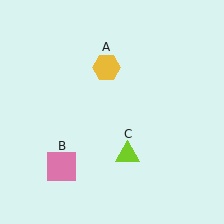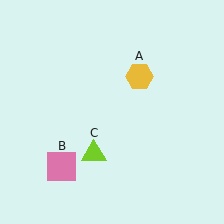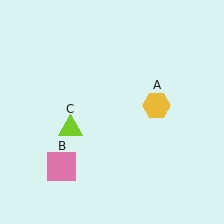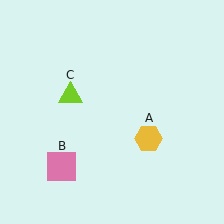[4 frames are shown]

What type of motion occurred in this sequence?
The yellow hexagon (object A), lime triangle (object C) rotated clockwise around the center of the scene.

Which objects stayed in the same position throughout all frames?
Pink square (object B) remained stationary.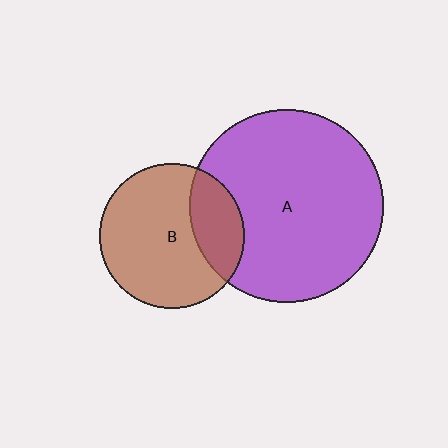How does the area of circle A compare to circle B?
Approximately 1.8 times.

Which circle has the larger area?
Circle A (purple).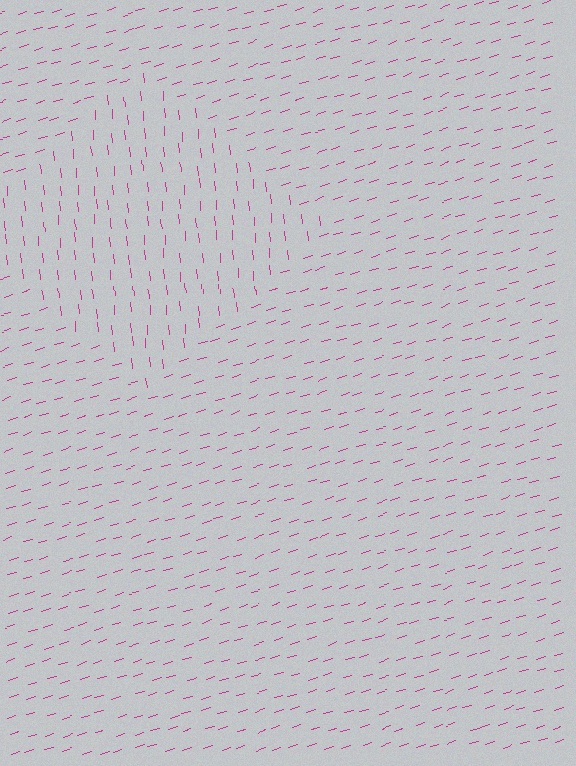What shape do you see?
I see a diamond.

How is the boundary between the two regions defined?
The boundary is defined purely by a change in line orientation (approximately 78 degrees difference). All lines are the same color and thickness.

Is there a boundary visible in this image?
Yes, there is a texture boundary formed by a change in line orientation.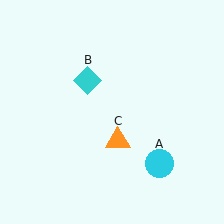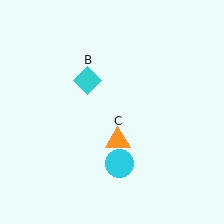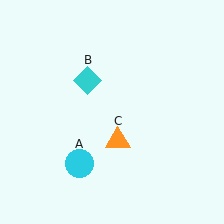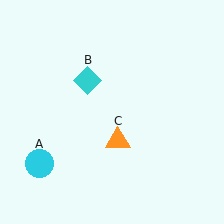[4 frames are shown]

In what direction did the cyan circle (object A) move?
The cyan circle (object A) moved left.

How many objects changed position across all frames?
1 object changed position: cyan circle (object A).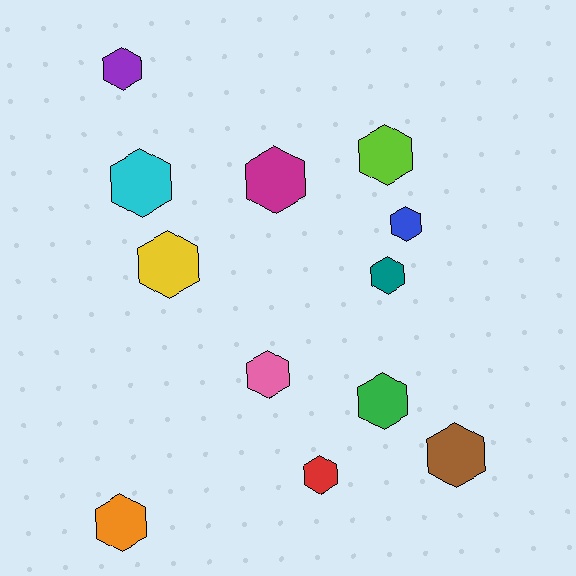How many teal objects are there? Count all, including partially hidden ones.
There is 1 teal object.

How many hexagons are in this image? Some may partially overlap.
There are 12 hexagons.